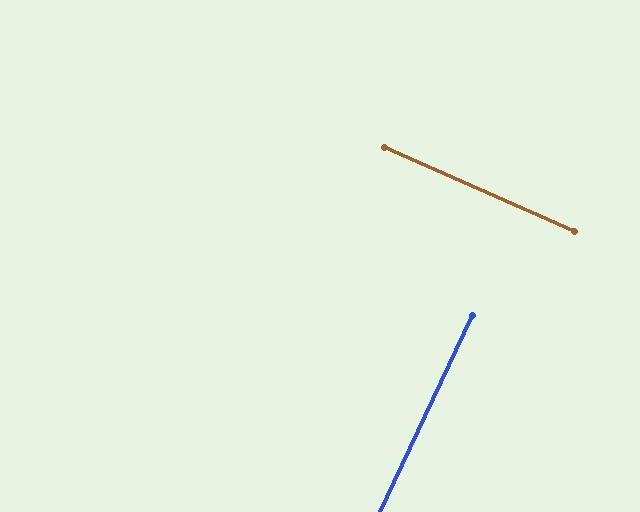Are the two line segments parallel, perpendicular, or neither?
Perpendicular — they meet at approximately 89°.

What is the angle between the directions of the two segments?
Approximately 89 degrees.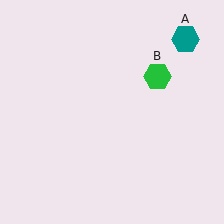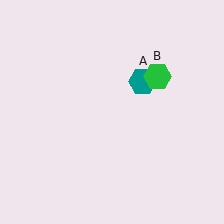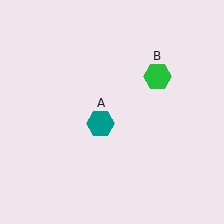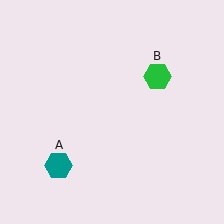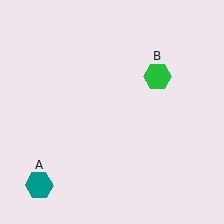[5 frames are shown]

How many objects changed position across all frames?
1 object changed position: teal hexagon (object A).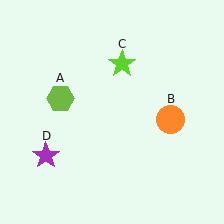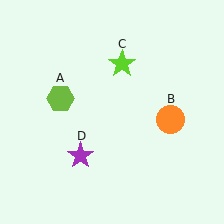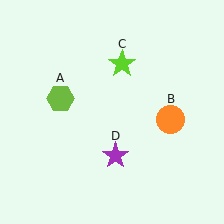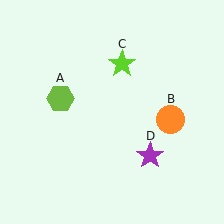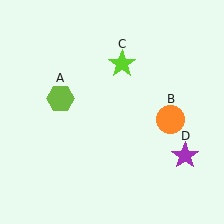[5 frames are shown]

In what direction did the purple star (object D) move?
The purple star (object D) moved right.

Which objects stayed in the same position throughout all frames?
Lime hexagon (object A) and orange circle (object B) and lime star (object C) remained stationary.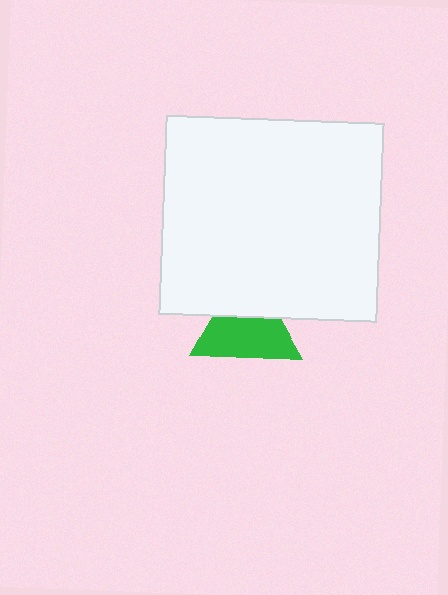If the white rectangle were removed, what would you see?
You would see the complete green triangle.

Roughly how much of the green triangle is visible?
About half of it is visible (roughly 64%).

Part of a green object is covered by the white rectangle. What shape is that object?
It is a triangle.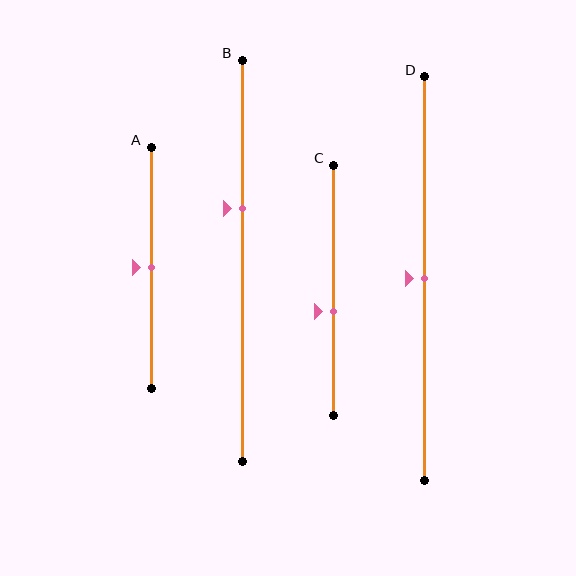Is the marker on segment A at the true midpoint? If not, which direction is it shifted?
Yes, the marker on segment A is at the true midpoint.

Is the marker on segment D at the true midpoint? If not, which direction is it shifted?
Yes, the marker on segment D is at the true midpoint.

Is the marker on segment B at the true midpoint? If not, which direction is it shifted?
No, the marker on segment B is shifted upward by about 13% of the segment length.